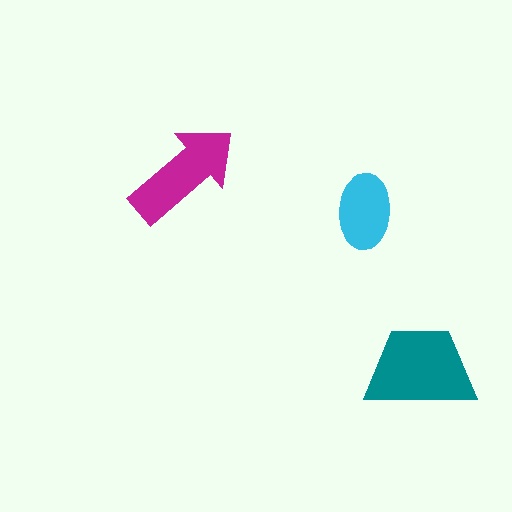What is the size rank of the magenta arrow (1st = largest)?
2nd.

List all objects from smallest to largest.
The cyan ellipse, the magenta arrow, the teal trapezoid.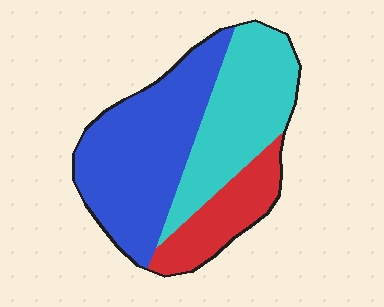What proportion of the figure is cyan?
Cyan takes up about one third (1/3) of the figure.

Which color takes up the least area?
Red, at roughly 20%.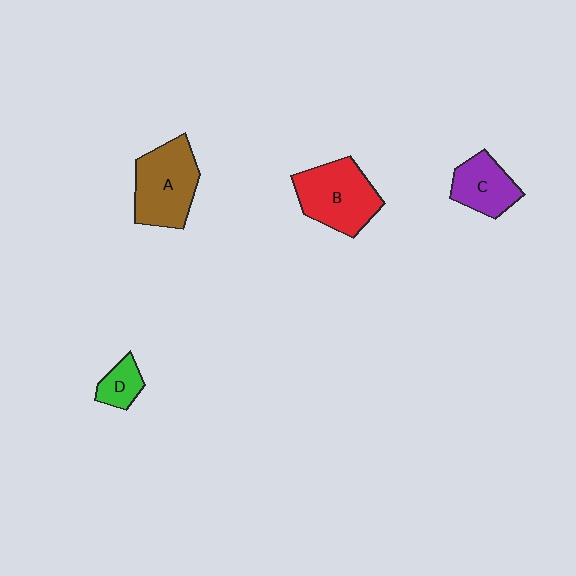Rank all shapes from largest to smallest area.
From largest to smallest: B (red), A (brown), C (purple), D (green).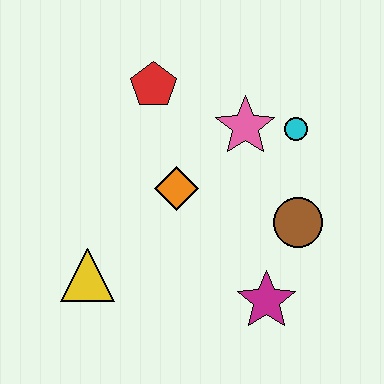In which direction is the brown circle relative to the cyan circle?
The brown circle is below the cyan circle.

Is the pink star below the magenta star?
No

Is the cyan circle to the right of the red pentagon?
Yes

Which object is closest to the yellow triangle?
The orange diamond is closest to the yellow triangle.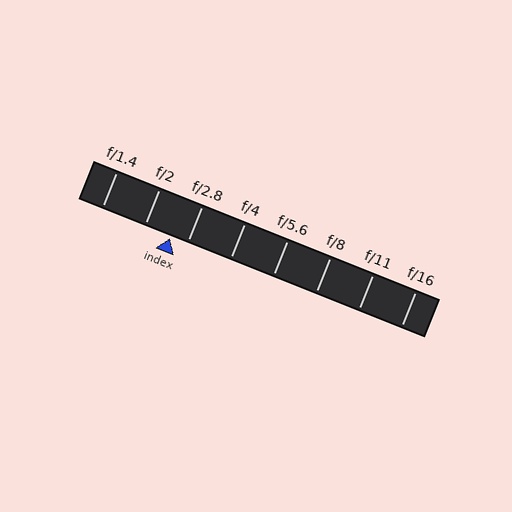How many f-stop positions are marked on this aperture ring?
There are 8 f-stop positions marked.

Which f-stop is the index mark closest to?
The index mark is closest to f/2.8.